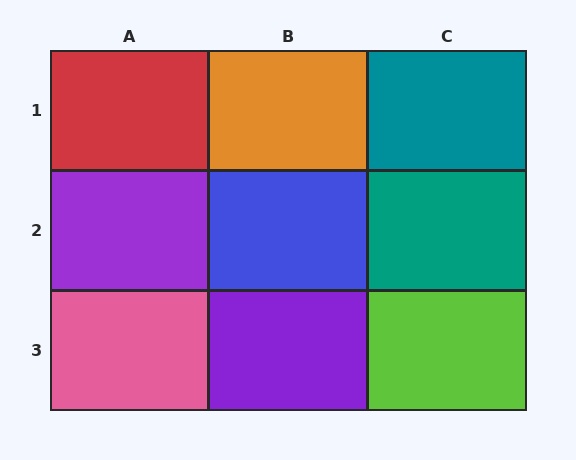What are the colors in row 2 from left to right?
Purple, blue, teal.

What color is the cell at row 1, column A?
Red.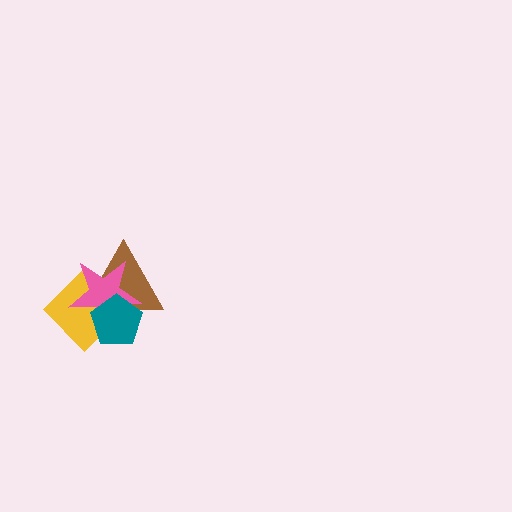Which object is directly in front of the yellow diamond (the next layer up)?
The pink star is directly in front of the yellow diamond.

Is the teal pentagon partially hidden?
No, no other shape covers it.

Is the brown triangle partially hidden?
Yes, it is partially covered by another shape.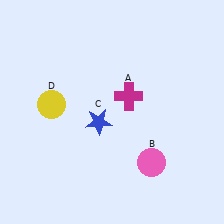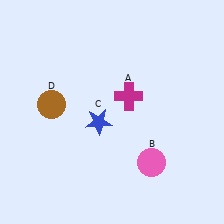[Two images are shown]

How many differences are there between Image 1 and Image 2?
There is 1 difference between the two images.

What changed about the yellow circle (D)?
In Image 1, D is yellow. In Image 2, it changed to brown.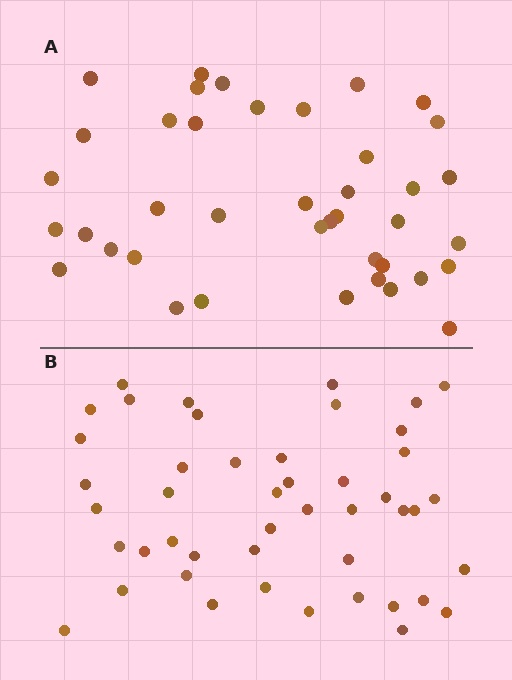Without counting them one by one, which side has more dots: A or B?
Region B (the bottom region) has more dots.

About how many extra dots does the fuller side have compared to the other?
Region B has about 6 more dots than region A.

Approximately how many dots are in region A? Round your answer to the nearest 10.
About 40 dots.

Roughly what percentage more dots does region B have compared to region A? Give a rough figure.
About 15% more.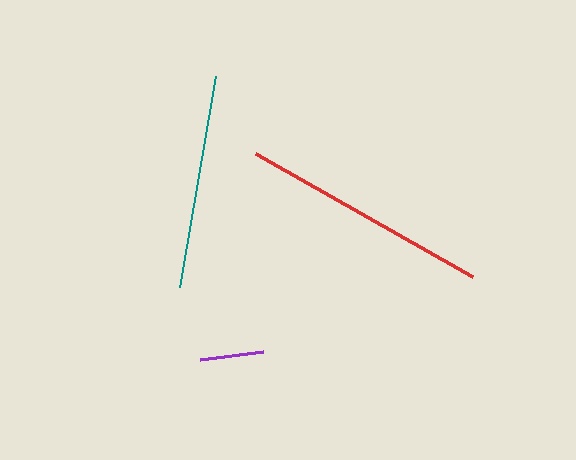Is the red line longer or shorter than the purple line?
The red line is longer than the purple line.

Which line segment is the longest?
The red line is the longest at approximately 249 pixels.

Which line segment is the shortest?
The purple line is the shortest at approximately 63 pixels.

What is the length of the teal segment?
The teal segment is approximately 214 pixels long.